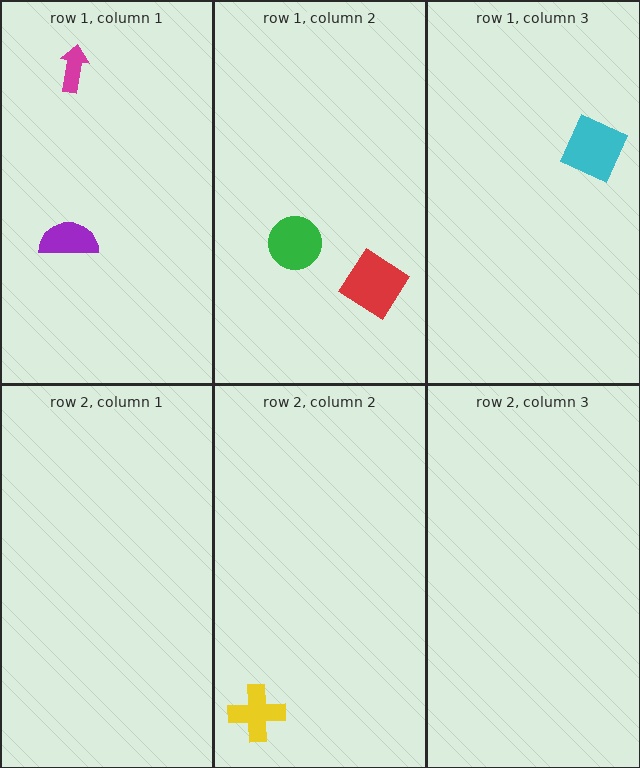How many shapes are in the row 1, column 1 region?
2.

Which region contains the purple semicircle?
The row 1, column 1 region.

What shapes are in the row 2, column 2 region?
The yellow cross.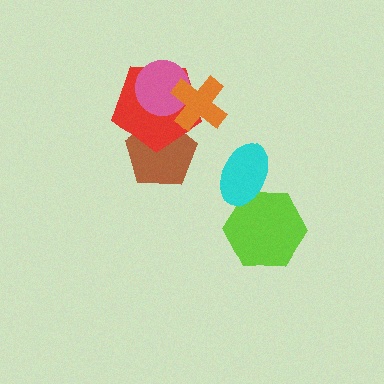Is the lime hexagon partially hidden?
Yes, it is partially covered by another shape.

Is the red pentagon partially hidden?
Yes, it is partially covered by another shape.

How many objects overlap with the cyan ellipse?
1 object overlaps with the cyan ellipse.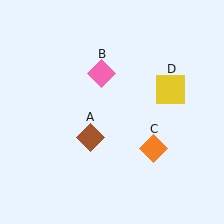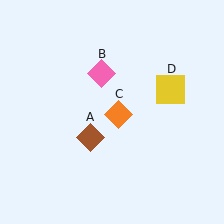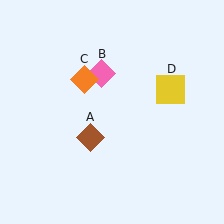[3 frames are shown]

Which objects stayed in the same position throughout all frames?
Brown diamond (object A) and pink diamond (object B) and yellow square (object D) remained stationary.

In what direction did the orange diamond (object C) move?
The orange diamond (object C) moved up and to the left.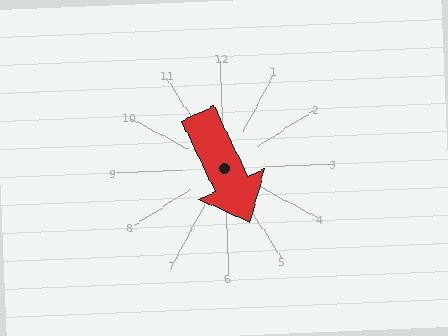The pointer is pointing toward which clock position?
Roughly 5 o'clock.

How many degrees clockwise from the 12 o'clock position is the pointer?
Approximately 157 degrees.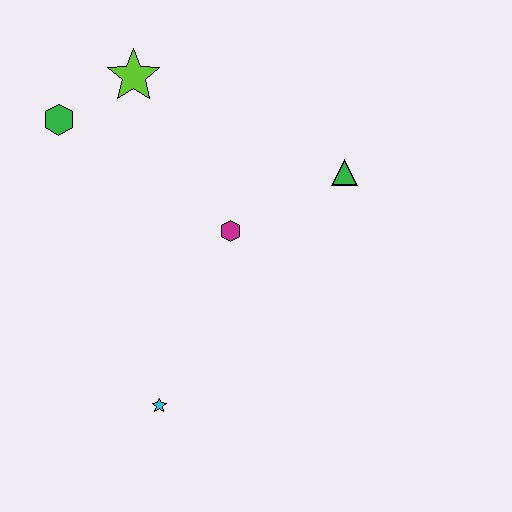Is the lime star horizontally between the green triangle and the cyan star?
No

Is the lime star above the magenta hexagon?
Yes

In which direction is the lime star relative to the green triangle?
The lime star is to the left of the green triangle.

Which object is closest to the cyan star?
The magenta hexagon is closest to the cyan star.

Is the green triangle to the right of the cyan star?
Yes